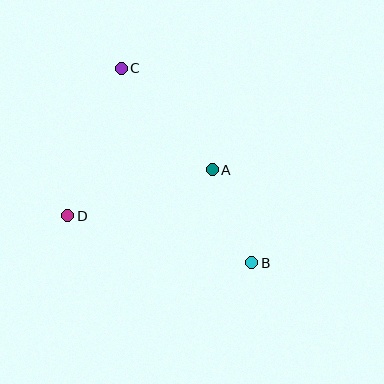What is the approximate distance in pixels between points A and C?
The distance between A and C is approximately 136 pixels.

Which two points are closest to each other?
Points A and B are closest to each other.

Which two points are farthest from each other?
Points B and C are farthest from each other.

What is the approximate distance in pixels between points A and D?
The distance between A and D is approximately 152 pixels.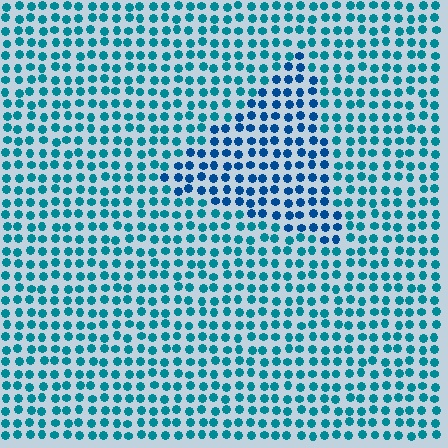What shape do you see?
I see a triangle.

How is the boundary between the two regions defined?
The boundary is defined purely by a slight shift in hue (about 26 degrees). Spacing, size, and orientation are identical on both sides.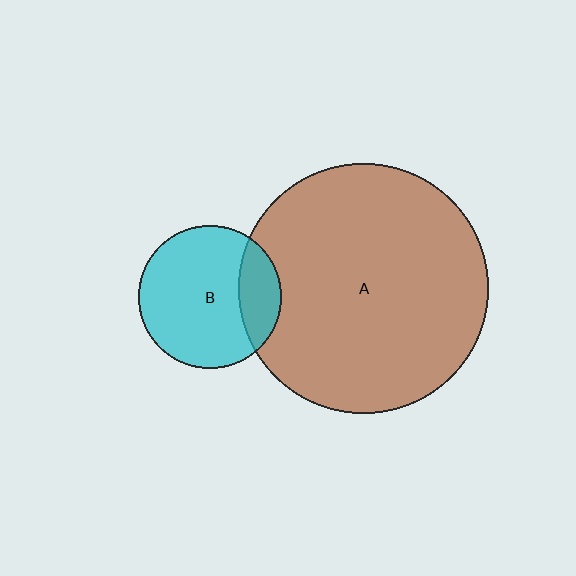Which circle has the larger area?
Circle A (brown).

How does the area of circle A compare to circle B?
Approximately 3.1 times.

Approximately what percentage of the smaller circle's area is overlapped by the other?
Approximately 20%.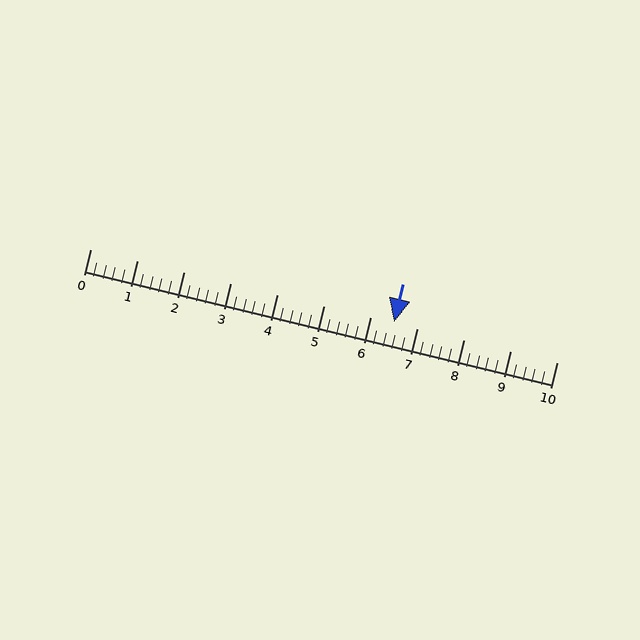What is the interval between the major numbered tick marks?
The major tick marks are spaced 1 units apart.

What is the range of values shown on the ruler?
The ruler shows values from 0 to 10.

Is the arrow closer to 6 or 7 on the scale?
The arrow is closer to 7.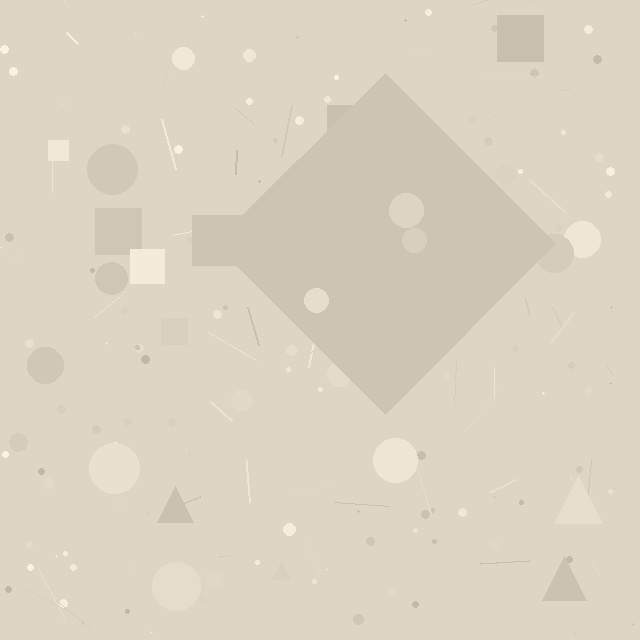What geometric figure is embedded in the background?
A diamond is embedded in the background.